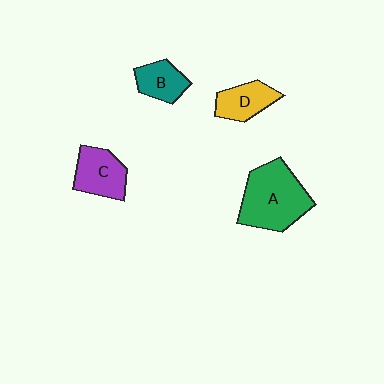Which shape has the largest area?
Shape A (green).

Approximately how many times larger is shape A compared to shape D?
Approximately 2.0 times.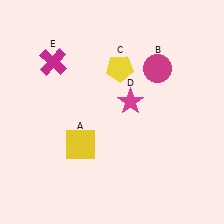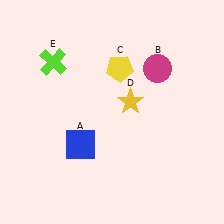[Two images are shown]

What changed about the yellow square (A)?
In Image 1, A is yellow. In Image 2, it changed to blue.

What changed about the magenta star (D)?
In Image 1, D is magenta. In Image 2, it changed to yellow.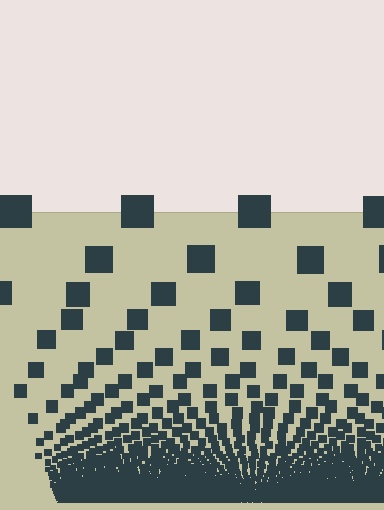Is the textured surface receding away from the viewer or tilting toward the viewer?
The surface appears to tilt toward the viewer. Texture elements get larger and sparser toward the top.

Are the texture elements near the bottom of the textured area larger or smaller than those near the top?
Smaller. The gradient is inverted — elements near the bottom are smaller and denser.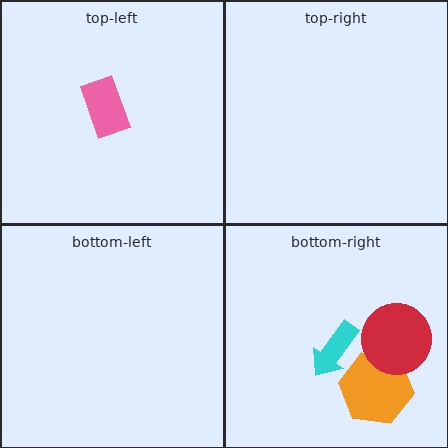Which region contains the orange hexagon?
The bottom-right region.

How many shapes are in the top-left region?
1.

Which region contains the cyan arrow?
The bottom-right region.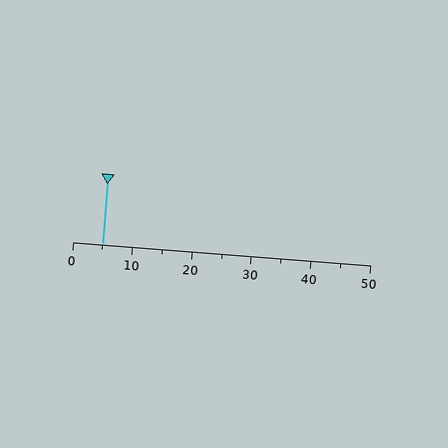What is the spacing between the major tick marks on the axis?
The major ticks are spaced 10 apart.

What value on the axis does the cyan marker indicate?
The marker indicates approximately 5.